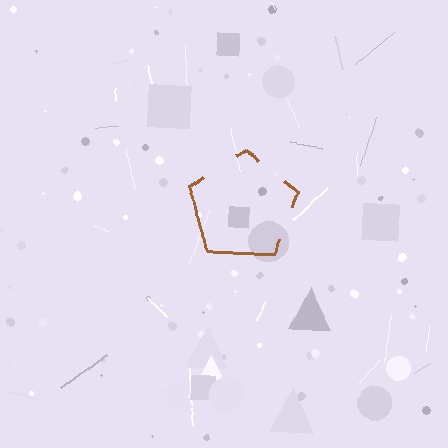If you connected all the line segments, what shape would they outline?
They would outline a pentagon.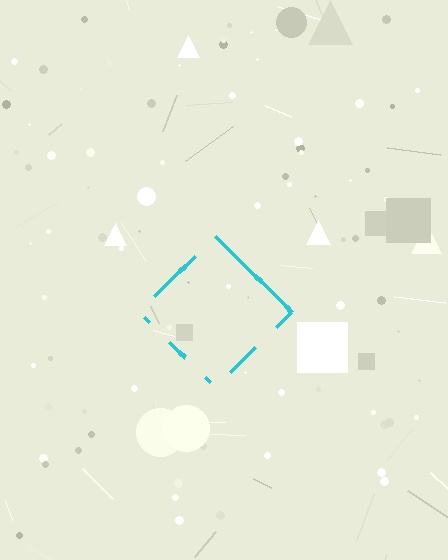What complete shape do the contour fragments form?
The contour fragments form a diamond.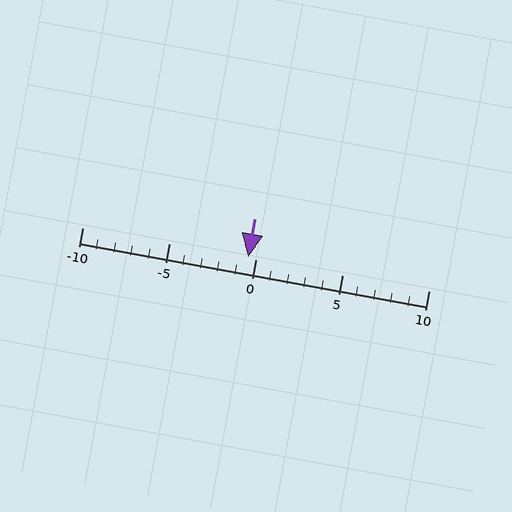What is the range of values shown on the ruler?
The ruler shows values from -10 to 10.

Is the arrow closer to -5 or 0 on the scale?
The arrow is closer to 0.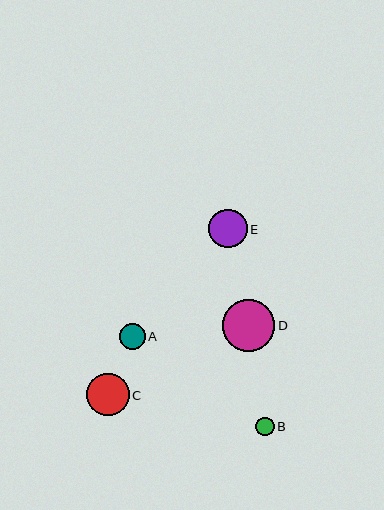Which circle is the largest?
Circle D is the largest with a size of approximately 52 pixels.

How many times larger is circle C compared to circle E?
Circle C is approximately 1.1 times the size of circle E.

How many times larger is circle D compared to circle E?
Circle D is approximately 1.4 times the size of circle E.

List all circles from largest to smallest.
From largest to smallest: D, C, E, A, B.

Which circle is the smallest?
Circle B is the smallest with a size of approximately 19 pixels.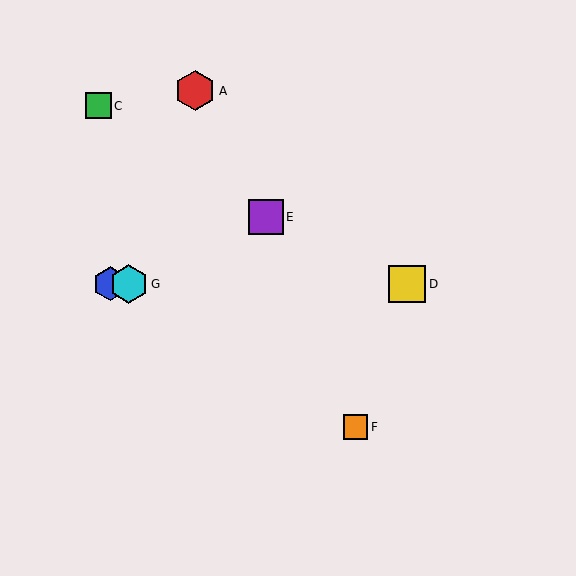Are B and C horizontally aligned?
No, B is at y≈284 and C is at y≈106.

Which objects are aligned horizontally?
Objects B, D, G are aligned horizontally.